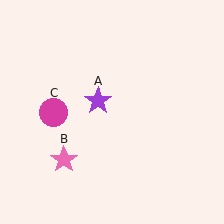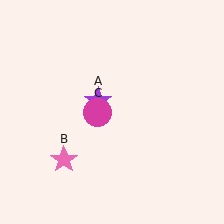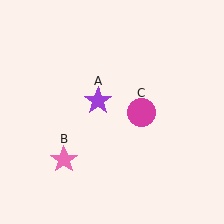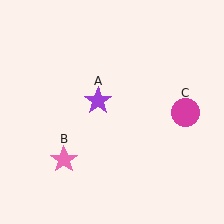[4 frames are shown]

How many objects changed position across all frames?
1 object changed position: magenta circle (object C).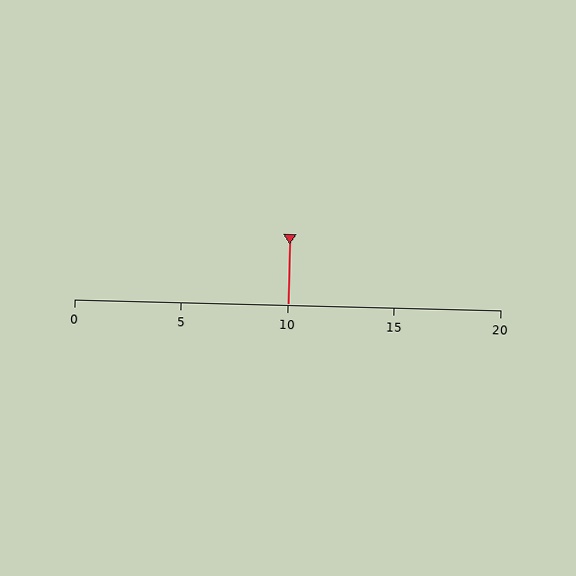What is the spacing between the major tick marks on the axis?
The major ticks are spaced 5 apart.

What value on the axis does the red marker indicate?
The marker indicates approximately 10.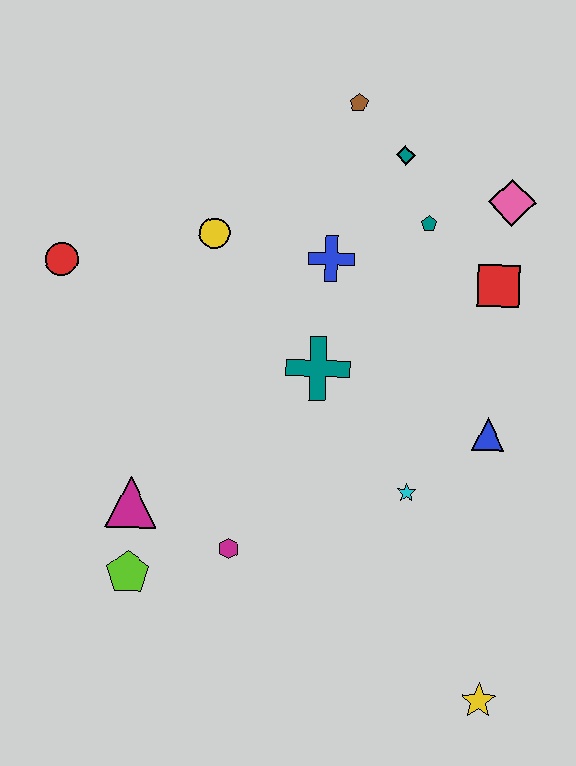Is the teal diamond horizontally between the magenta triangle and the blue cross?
No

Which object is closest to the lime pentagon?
The magenta triangle is closest to the lime pentagon.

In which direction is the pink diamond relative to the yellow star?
The pink diamond is above the yellow star.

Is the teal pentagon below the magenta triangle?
No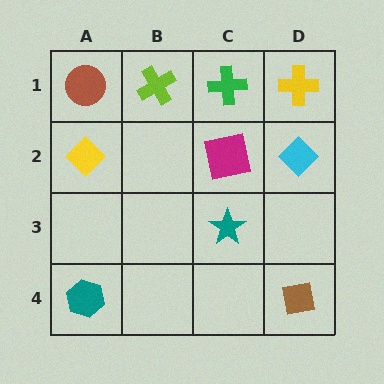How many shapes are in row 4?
2 shapes.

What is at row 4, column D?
A brown square.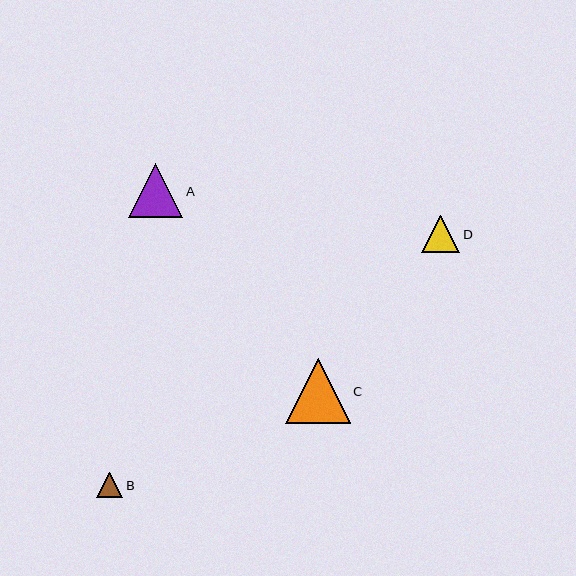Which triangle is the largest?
Triangle C is the largest with a size of approximately 65 pixels.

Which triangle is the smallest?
Triangle B is the smallest with a size of approximately 26 pixels.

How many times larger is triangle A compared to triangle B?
Triangle A is approximately 2.1 times the size of triangle B.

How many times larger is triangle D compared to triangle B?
Triangle D is approximately 1.5 times the size of triangle B.